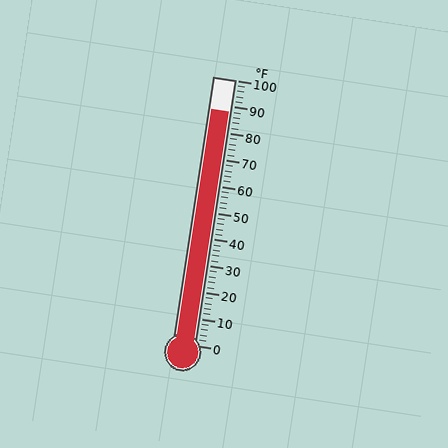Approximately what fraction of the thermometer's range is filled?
The thermometer is filled to approximately 90% of its range.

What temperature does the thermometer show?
The thermometer shows approximately 88°F.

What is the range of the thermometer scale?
The thermometer scale ranges from 0°F to 100°F.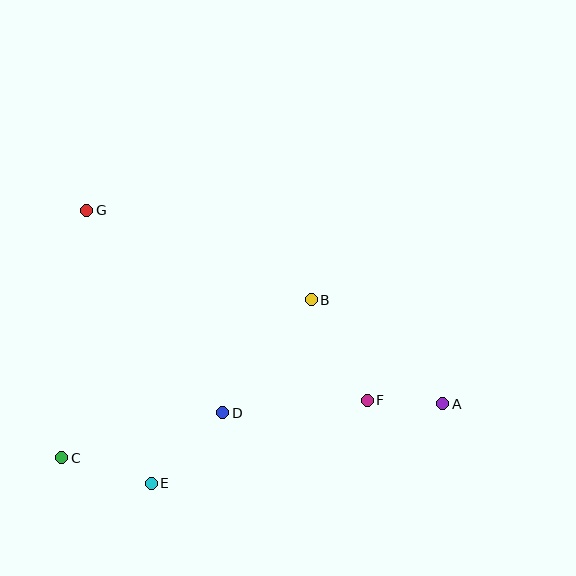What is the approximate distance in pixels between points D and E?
The distance between D and E is approximately 101 pixels.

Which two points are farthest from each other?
Points A and G are farthest from each other.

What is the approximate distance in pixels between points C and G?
The distance between C and G is approximately 249 pixels.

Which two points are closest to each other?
Points A and F are closest to each other.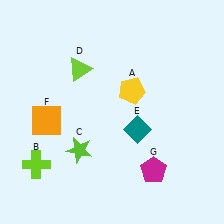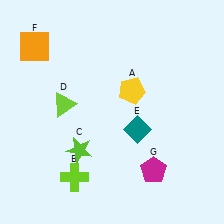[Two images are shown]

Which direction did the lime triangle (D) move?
The lime triangle (D) moved down.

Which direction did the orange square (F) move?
The orange square (F) moved up.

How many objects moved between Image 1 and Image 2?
3 objects moved between the two images.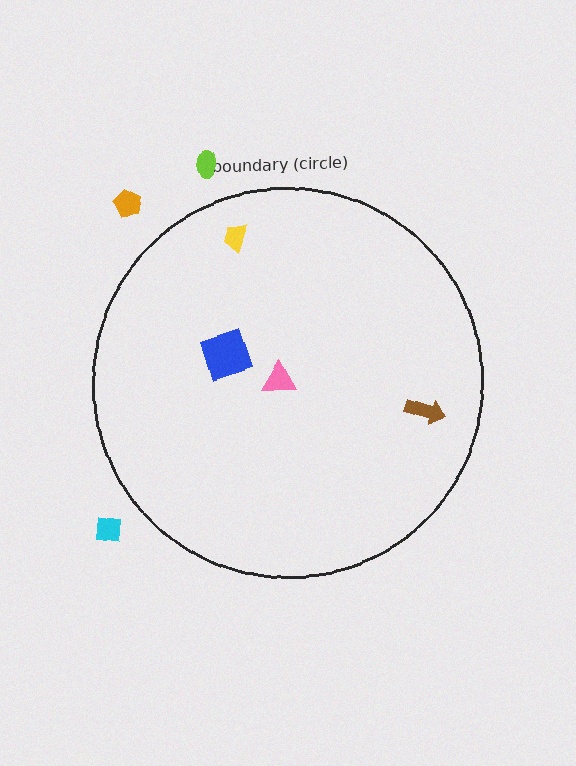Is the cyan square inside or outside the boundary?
Outside.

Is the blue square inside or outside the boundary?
Inside.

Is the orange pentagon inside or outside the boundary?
Outside.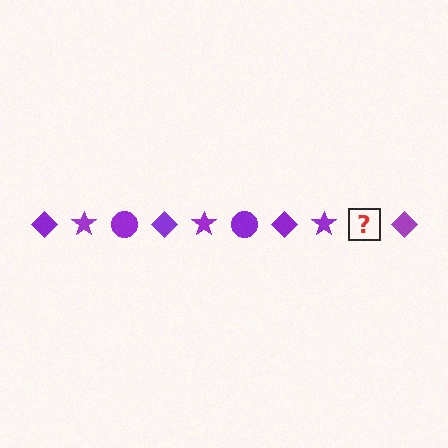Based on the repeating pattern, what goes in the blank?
The blank should be a purple circle.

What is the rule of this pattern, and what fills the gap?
The rule is that the pattern cycles through diamond, star, circle shapes in purple. The gap should be filled with a purple circle.